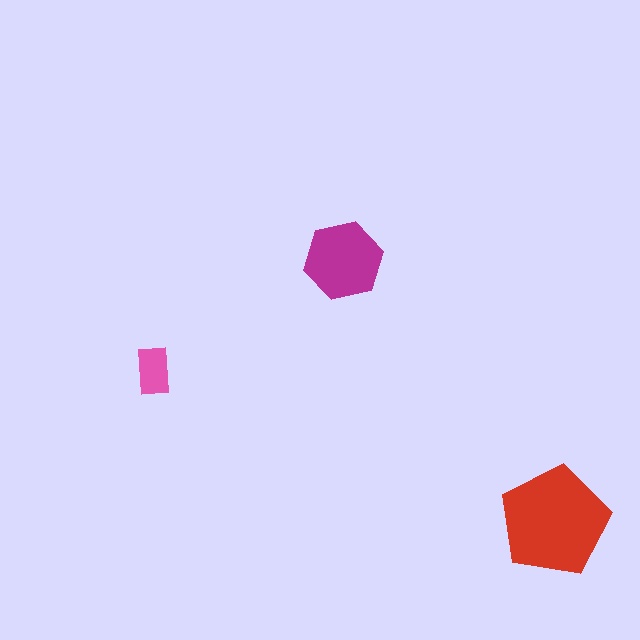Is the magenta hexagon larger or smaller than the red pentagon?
Smaller.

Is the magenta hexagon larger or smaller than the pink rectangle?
Larger.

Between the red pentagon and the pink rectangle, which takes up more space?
The red pentagon.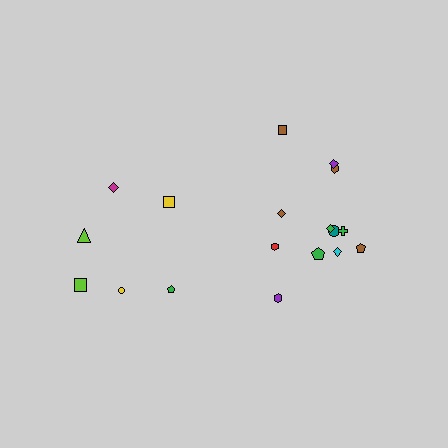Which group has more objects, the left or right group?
The right group.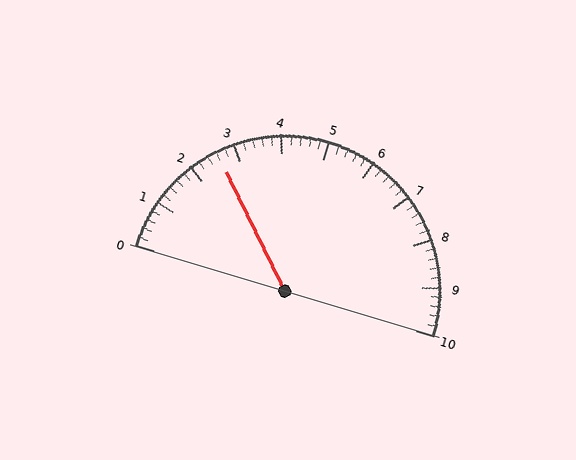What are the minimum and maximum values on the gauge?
The gauge ranges from 0 to 10.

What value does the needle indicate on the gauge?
The needle indicates approximately 2.6.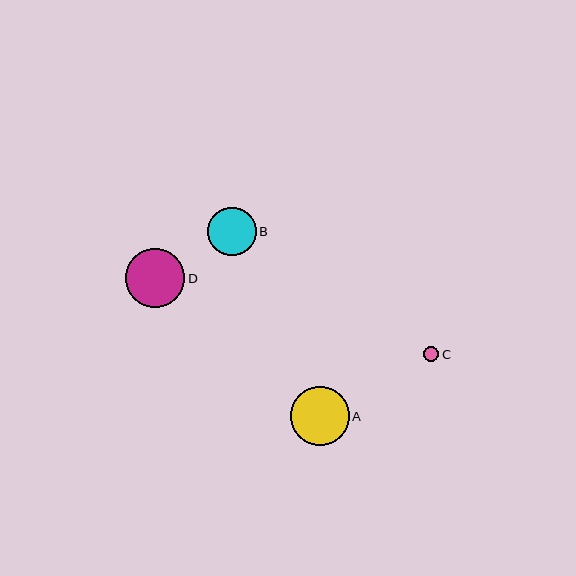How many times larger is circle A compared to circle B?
Circle A is approximately 1.2 times the size of circle B.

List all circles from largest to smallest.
From largest to smallest: D, A, B, C.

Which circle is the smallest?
Circle C is the smallest with a size of approximately 15 pixels.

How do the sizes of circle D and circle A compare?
Circle D and circle A are approximately the same size.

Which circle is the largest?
Circle D is the largest with a size of approximately 59 pixels.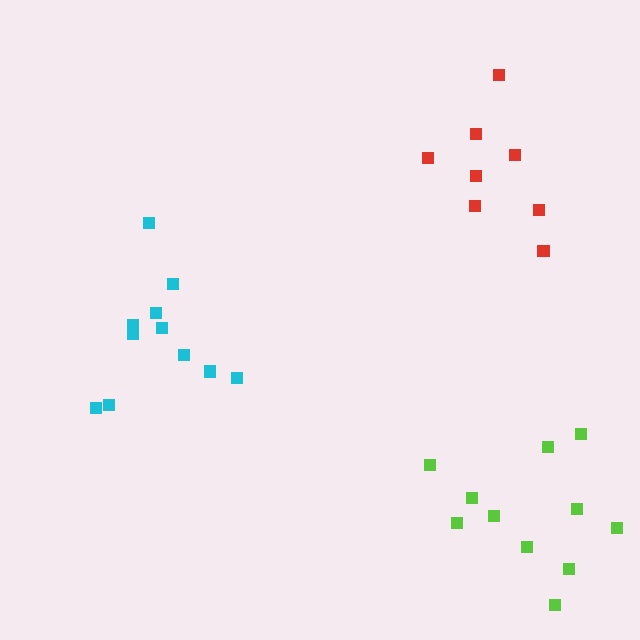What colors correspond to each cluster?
The clusters are colored: red, lime, cyan.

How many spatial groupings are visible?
There are 3 spatial groupings.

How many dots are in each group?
Group 1: 8 dots, Group 2: 11 dots, Group 3: 11 dots (30 total).